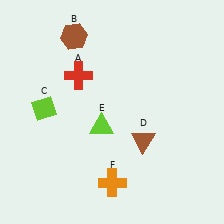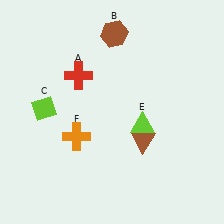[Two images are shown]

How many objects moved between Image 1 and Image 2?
3 objects moved between the two images.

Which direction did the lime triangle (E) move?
The lime triangle (E) moved right.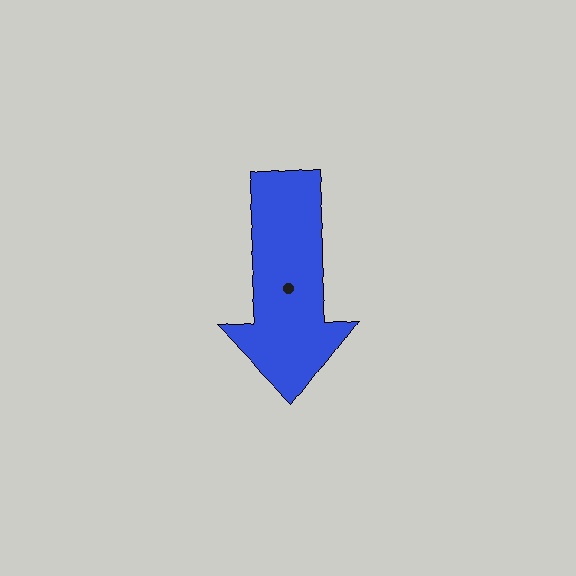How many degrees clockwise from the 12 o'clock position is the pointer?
Approximately 177 degrees.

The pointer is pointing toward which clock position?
Roughly 6 o'clock.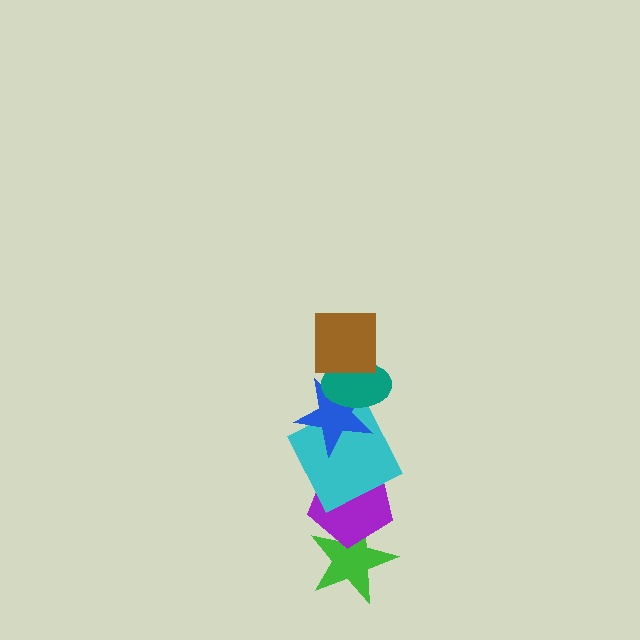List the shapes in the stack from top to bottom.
From top to bottom: the brown square, the teal ellipse, the blue star, the cyan square, the purple pentagon, the green star.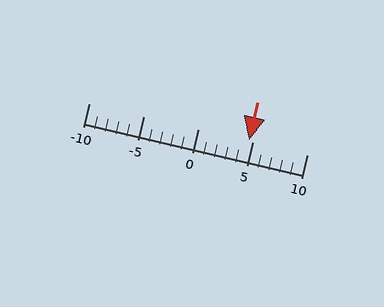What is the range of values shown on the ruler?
The ruler shows values from -10 to 10.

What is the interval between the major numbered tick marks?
The major tick marks are spaced 5 units apart.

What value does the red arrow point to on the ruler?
The red arrow points to approximately 5.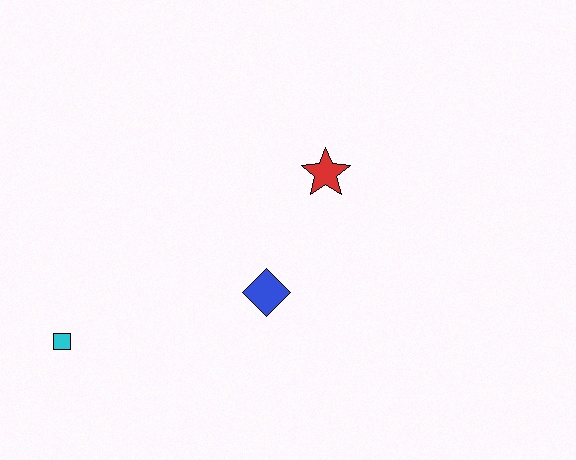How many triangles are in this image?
There are no triangles.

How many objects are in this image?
There are 3 objects.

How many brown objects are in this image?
There are no brown objects.